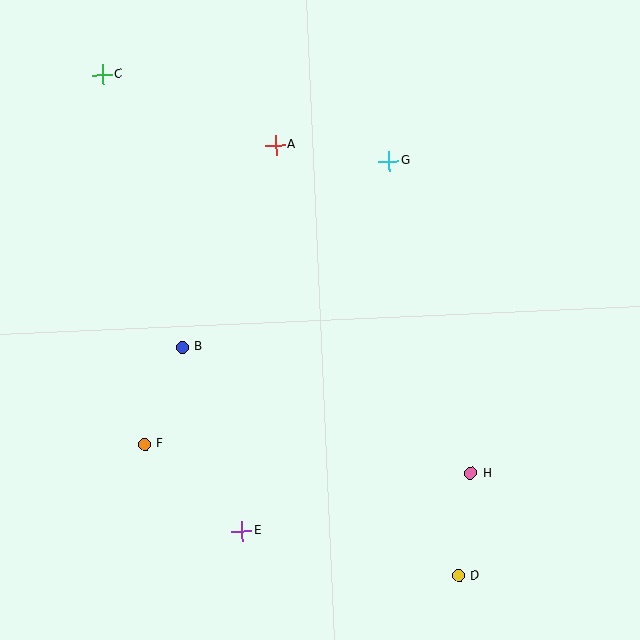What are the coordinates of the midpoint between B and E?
The midpoint between B and E is at (212, 439).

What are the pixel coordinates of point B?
Point B is at (182, 347).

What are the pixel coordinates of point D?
Point D is at (458, 576).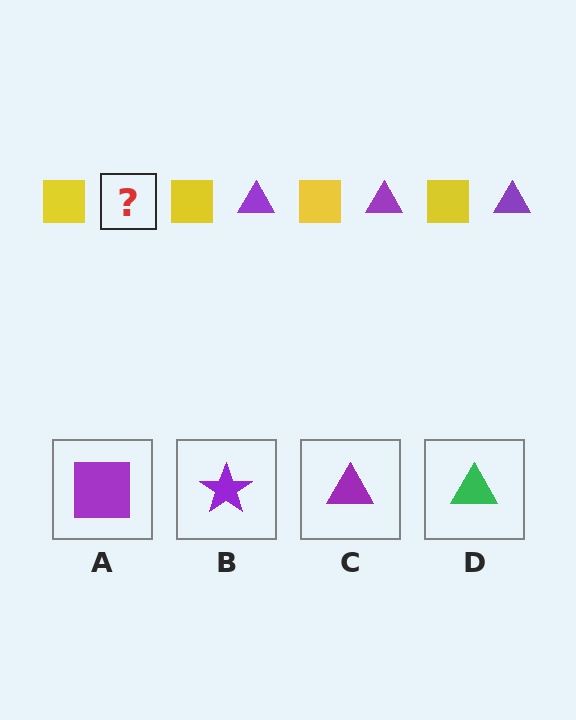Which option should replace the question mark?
Option C.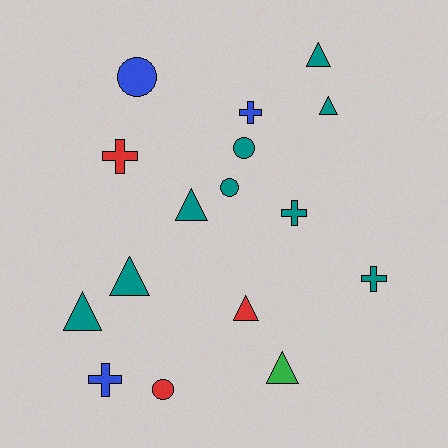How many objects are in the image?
There are 16 objects.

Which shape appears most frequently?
Triangle, with 7 objects.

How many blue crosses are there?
There are 2 blue crosses.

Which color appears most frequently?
Teal, with 9 objects.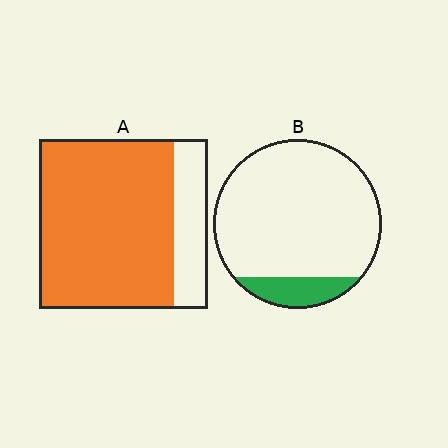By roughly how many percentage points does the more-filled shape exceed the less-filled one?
By roughly 65 percentage points (A over B).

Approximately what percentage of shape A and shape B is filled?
A is approximately 80% and B is approximately 15%.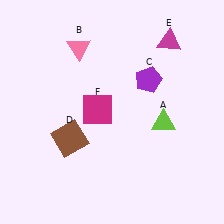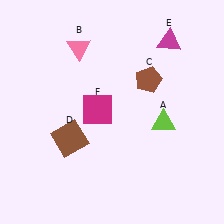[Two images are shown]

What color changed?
The pentagon (C) changed from purple in Image 1 to brown in Image 2.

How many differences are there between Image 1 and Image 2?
There is 1 difference between the two images.